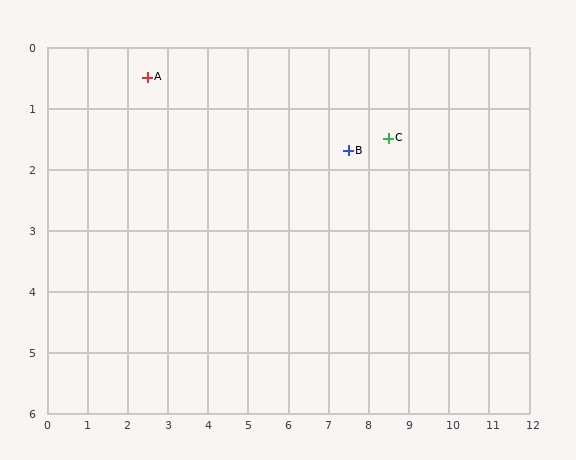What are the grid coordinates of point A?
Point A is at approximately (2.5, 0.5).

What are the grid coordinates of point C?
Point C is at approximately (8.5, 1.5).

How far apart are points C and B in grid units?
Points C and B are about 1.0 grid units apart.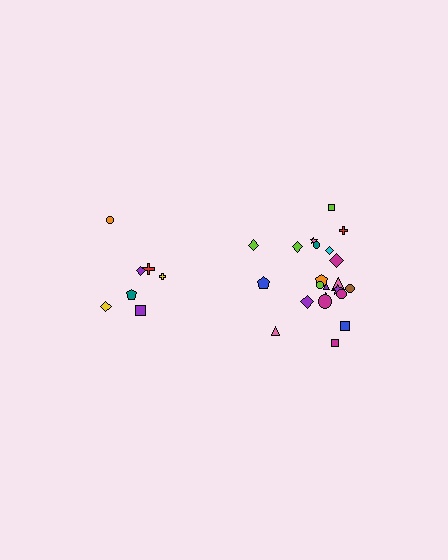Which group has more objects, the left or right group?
The right group.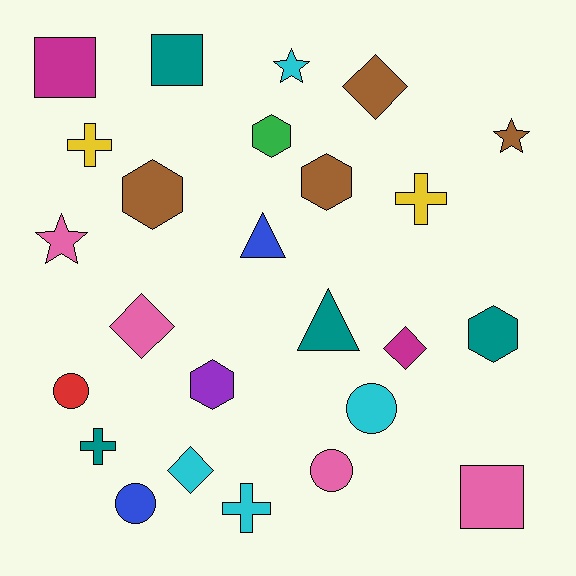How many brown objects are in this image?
There are 4 brown objects.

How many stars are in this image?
There are 3 stars.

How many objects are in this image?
There are 25 objects.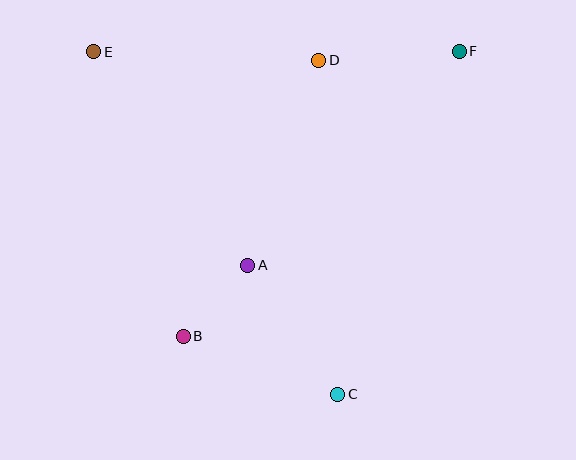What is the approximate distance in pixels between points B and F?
The distance between B and F is approximately 397 pixels.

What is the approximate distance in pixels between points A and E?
The distance between A and E is approximately 263 pixels.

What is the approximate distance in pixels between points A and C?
The distance between A and C is approximately 158 pixels.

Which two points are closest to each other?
Points A and B are closest to each other.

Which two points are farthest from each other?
Points C and E are farthest from each other.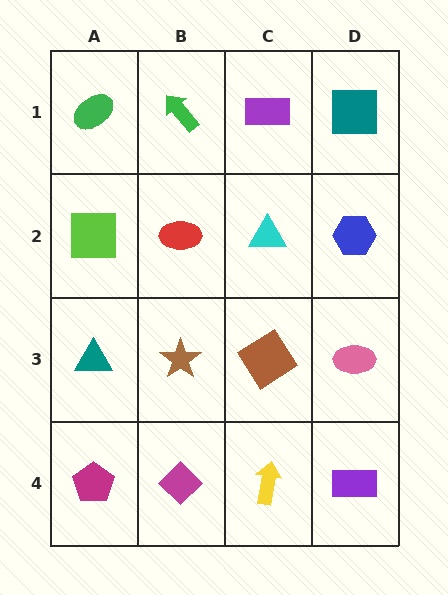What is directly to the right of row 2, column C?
A blue hexagon.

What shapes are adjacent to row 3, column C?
A cyan triangle (row 2, column C), a yellow arrow (row 4, column C), a brown star (row 3, column B), a pink ellipse (row 3, column D).